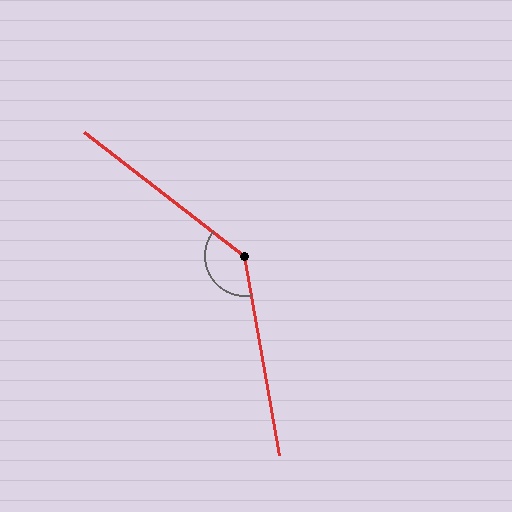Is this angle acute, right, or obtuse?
It is obtuse.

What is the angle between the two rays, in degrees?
Approximately 137 degrees.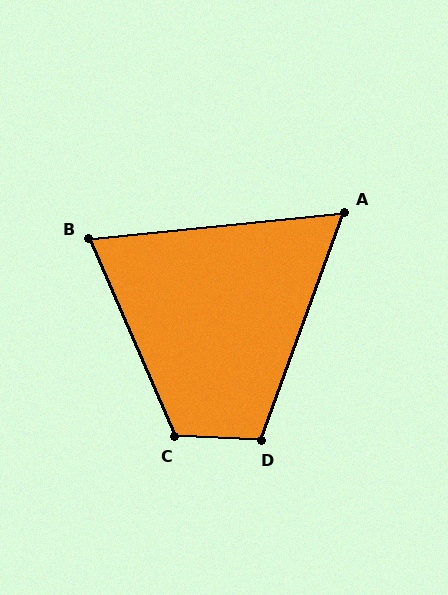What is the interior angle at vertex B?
Approximately 72 degrees (acute).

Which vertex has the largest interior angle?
C, at approximately 116 degrees.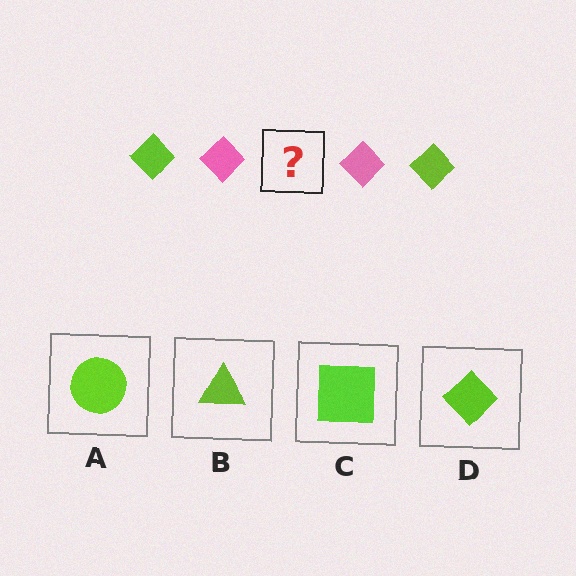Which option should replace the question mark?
Option D.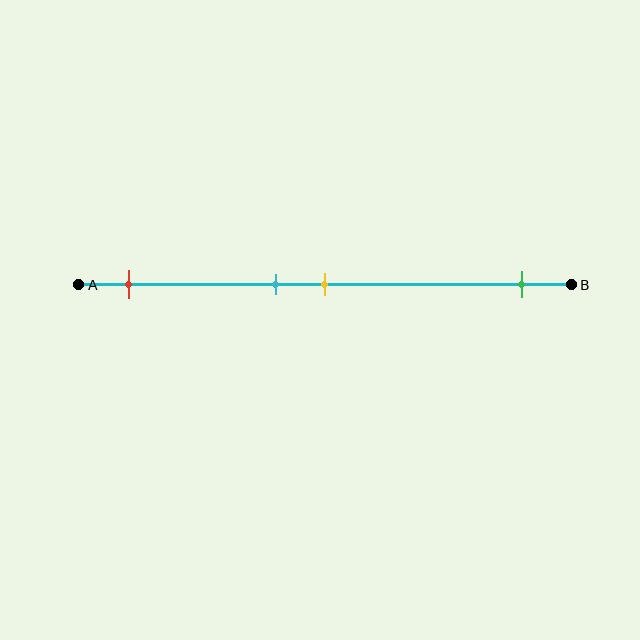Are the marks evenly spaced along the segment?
No, the marks are not evenly spaced.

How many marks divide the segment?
There are 4 marks dividing the segment.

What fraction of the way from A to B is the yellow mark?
The yellow mark is approximately 50% (0.5) of the way from A to B.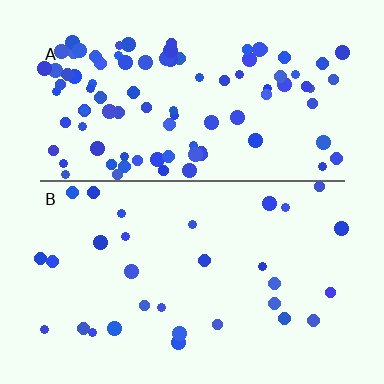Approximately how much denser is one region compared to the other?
Approximately 3.2× — region A over region B.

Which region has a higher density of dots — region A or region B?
A (the top).